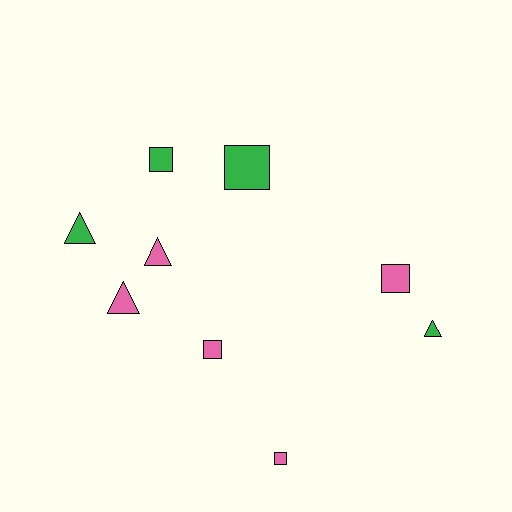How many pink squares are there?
There are 3 pink squares.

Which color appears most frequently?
Pink, with 5 objects.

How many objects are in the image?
There are 9 objects.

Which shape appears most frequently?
Square, with 5 objects.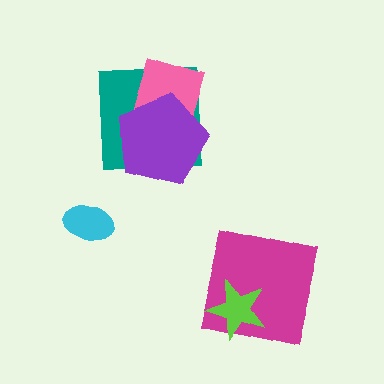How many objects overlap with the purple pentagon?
2 objects overlap with the purple pentagon.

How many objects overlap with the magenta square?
1 object overlaps with the magenta square.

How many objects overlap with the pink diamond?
2 objects overlap with the pink diamond.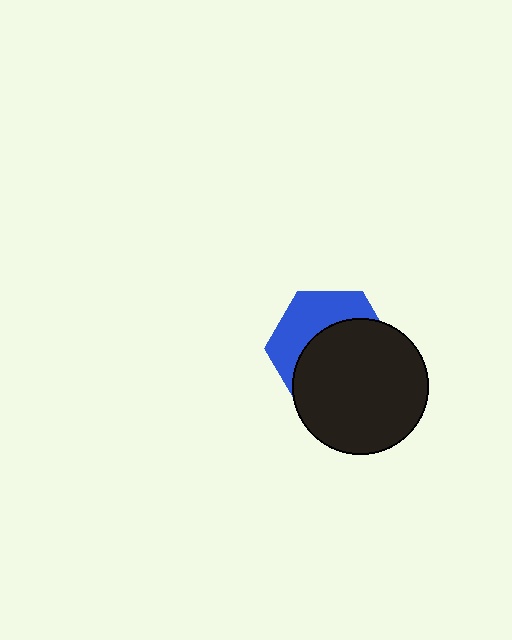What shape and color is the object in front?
The object in front is a black circle.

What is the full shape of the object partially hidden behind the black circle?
The partially hidden object is a blue hexagon.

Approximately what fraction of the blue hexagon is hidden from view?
Roughly 61% of the blue hexagon is hidden behind the black circle.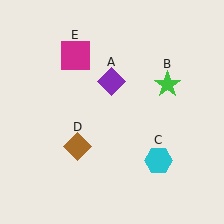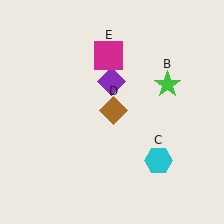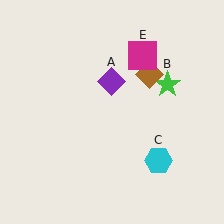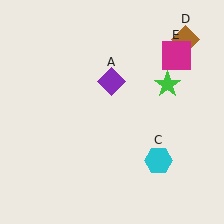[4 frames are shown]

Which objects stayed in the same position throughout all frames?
Purple diamond (object A) and green star (object B) and cyan hexagon (object C) remained stationary.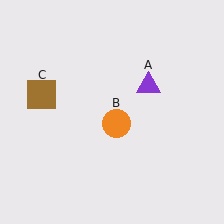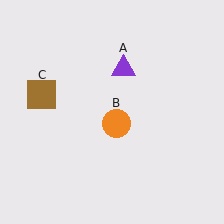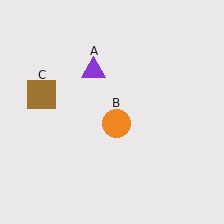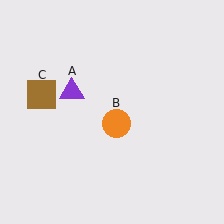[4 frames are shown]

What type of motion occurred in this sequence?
The purple triangle (object A) rotated counterclockwise around the center of the scene.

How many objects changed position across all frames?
1 object changed position: purple triangle (object A).